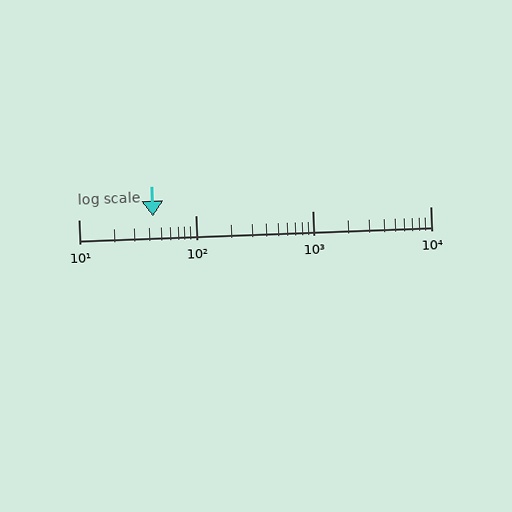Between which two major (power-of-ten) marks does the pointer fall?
The pointer is between 10 and 100.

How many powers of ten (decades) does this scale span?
The scale spans 3 decades, from 10 to 10000.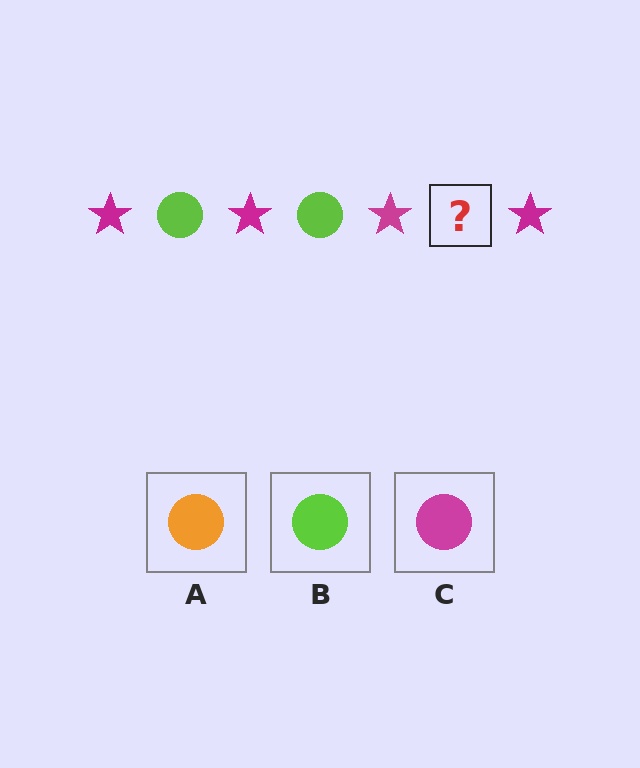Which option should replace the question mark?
Option B.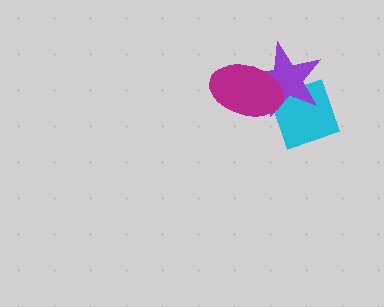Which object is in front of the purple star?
The magenta ellipse is in front of the purple star.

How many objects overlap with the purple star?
2 objects overlap with the purple star.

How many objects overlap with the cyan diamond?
2 objects overlap with the cyan diamond.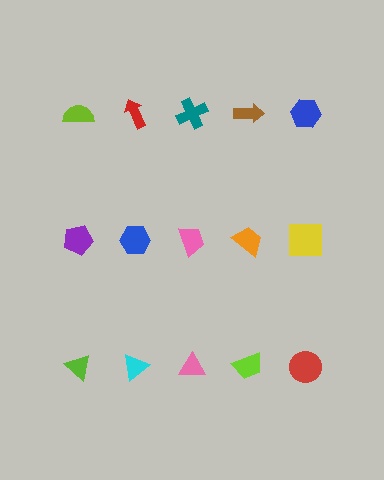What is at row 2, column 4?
An orange trapezoid.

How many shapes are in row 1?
5 shapes.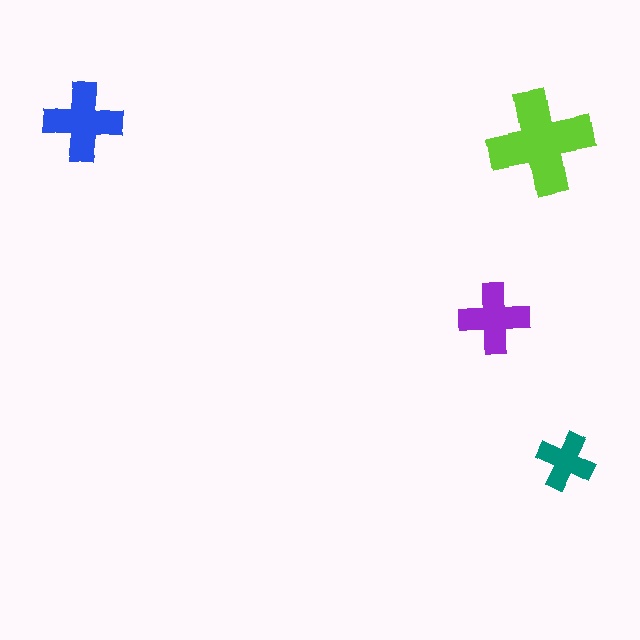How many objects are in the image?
There are 4 objects in the image.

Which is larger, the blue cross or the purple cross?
The blue one.